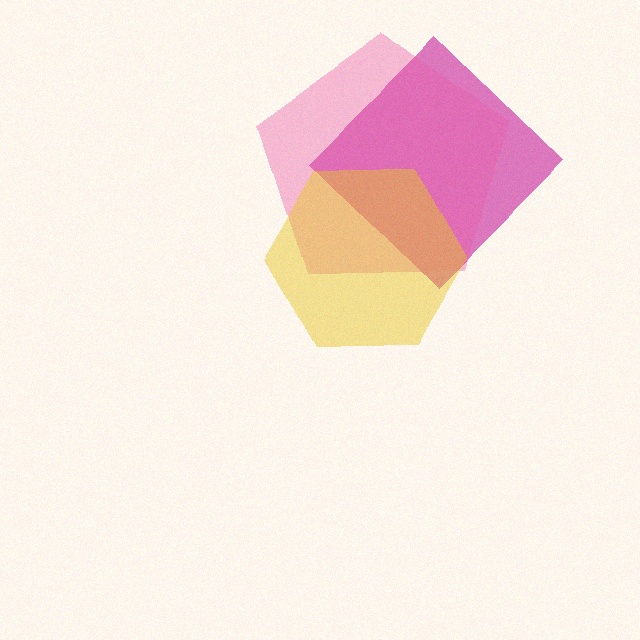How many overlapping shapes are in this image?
There are 3 overlapping shapes in the image.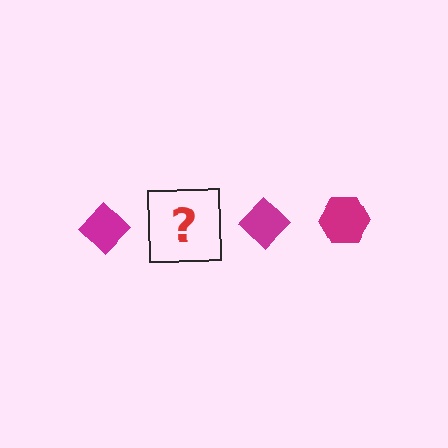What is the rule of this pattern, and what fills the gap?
The rule is that the pattern cycles through diamond, hexagon shapes in magenta. The gap should be filled with a magenta hexagon.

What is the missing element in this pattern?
The missing element is a magenta hexagon.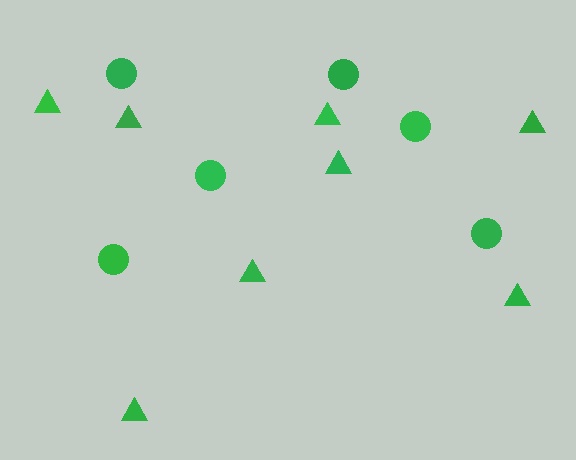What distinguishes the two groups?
There are 2 groups: one group of circles (6) and one group of triangles (8).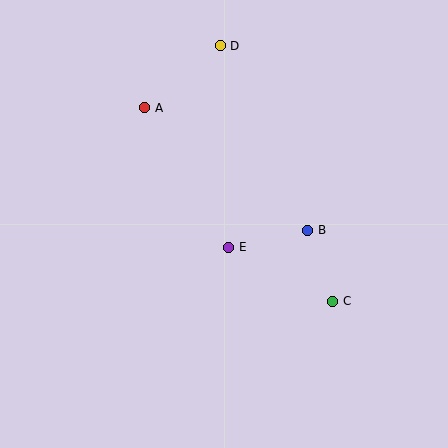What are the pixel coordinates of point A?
Point A is at (145, 108).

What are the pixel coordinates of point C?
Point C is at (333, 301).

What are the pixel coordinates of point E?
Point E is at (229, 247).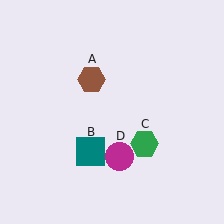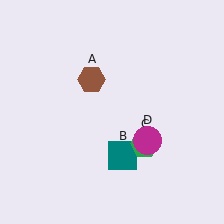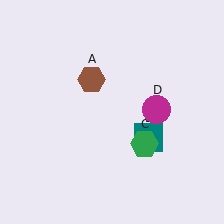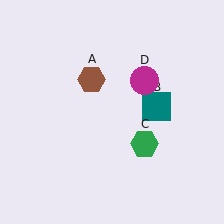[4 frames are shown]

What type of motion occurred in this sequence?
The teal square (object B), magenta circle (object D) rotated counterclockwise around the center of the scene.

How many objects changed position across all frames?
2 objects changed position: teal square (object B), magenta circle (object D).